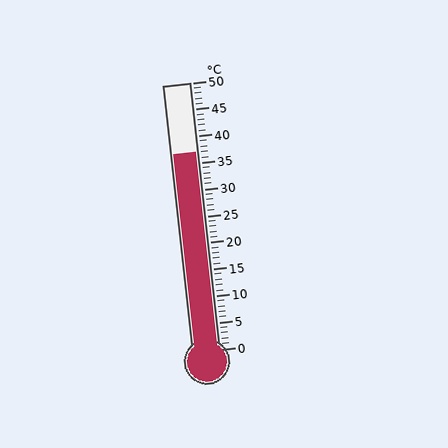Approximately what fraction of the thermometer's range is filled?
The thermometer is filled to approximately 75% of its range.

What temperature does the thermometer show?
The thermometer shows approximately 37°C.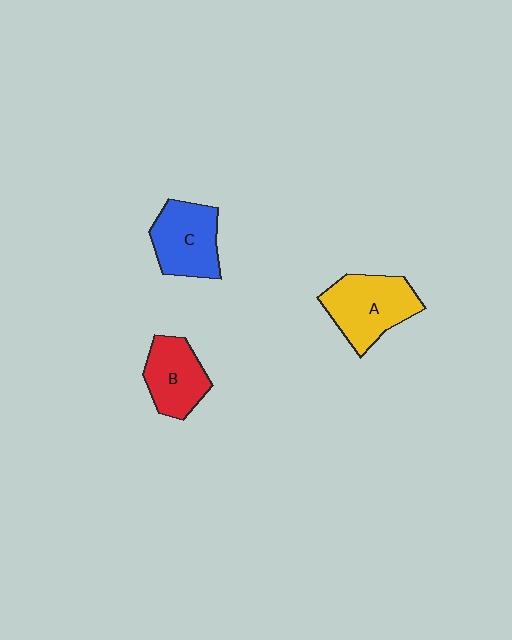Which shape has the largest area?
Shape A (yellow).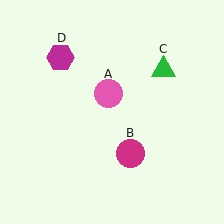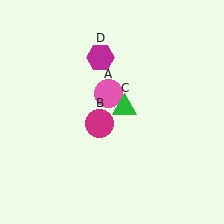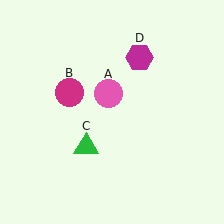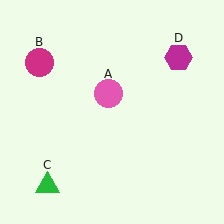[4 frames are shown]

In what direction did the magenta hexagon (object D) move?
The magenta hexagon (object D) moved right.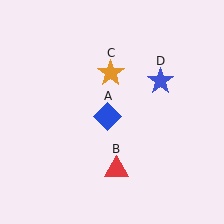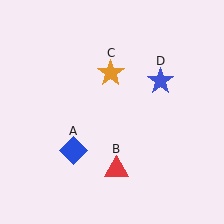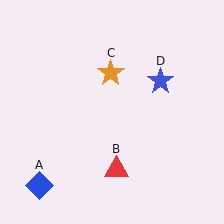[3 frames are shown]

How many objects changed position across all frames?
1 object changed position: blue diamond (object A).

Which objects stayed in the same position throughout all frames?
Red triangle (object B) and orange star (object C) and blue star (object D) remained stationary.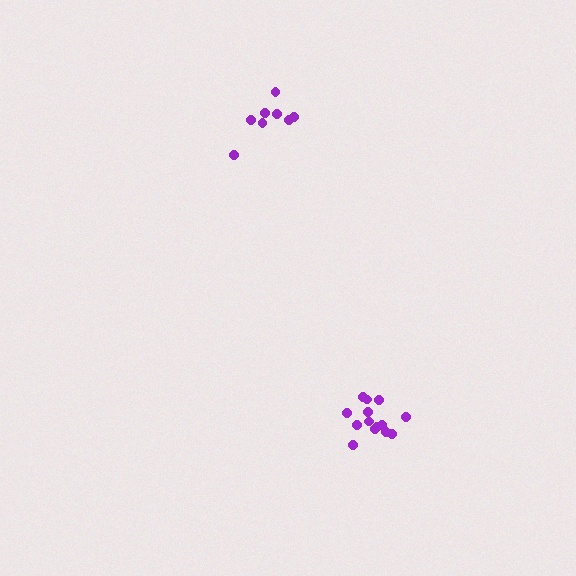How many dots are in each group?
Group 1: 14 dots, Group 2: 8 dots (22 total).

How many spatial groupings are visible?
There are 2 spatial groupings.